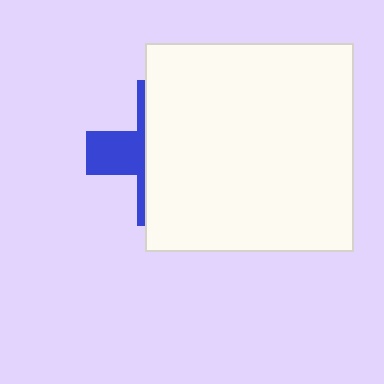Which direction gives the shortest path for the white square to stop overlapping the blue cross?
Moving right gives the shortest separation.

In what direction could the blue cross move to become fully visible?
The blue cross could move left. That would shift it out from behind the white square entirely.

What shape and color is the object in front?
The object in front is a white square.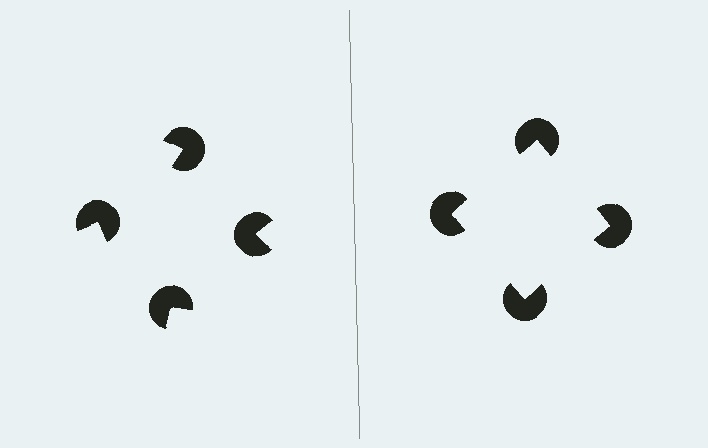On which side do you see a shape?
An illusory square appears on the right side. On the left side the wedge cuts are rotated, so no coherent shape forms.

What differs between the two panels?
The pac-man discs are positioned identically on both sides; only the wedge orientations differ. On the right they align to a square; on the left they are misaligned.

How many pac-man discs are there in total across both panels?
8 — 4 on each side.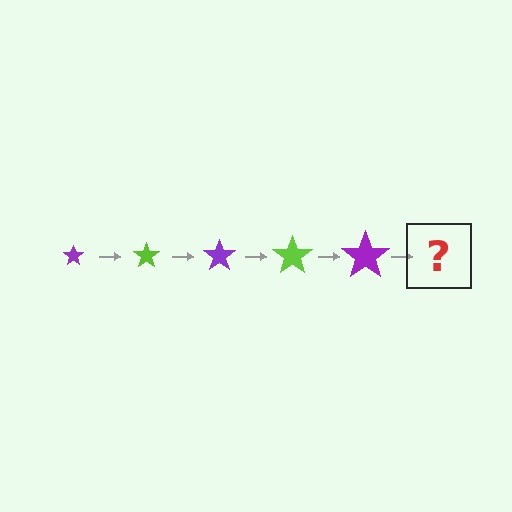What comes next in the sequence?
The next element should be a lime star, larger than the previous one.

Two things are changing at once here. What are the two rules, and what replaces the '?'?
The two rules are that the star grows larger each step and the color cycles through purple and lime. The '?' should be a lime star, larger than the previous one.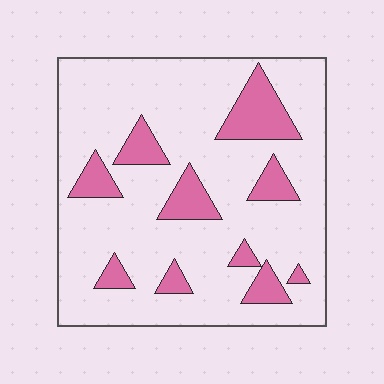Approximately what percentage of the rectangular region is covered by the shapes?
Approximately 20%.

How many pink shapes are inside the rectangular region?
10.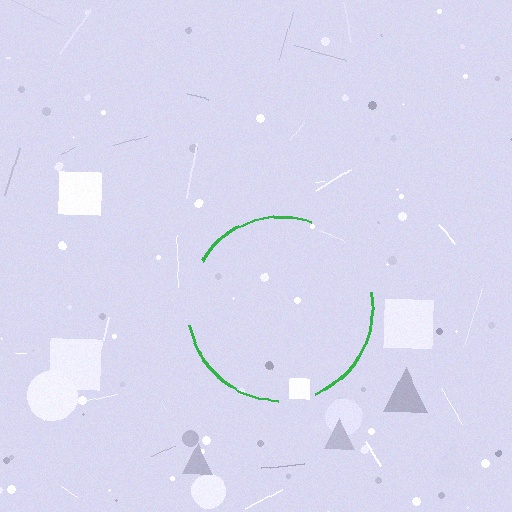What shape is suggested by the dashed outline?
The dashed outline suggests a circle.